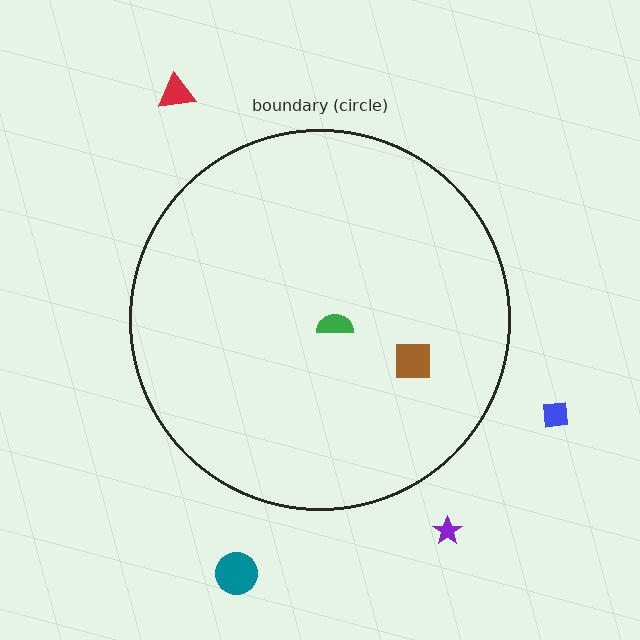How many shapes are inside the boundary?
2 inside, 4 outside.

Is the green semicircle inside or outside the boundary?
Inside.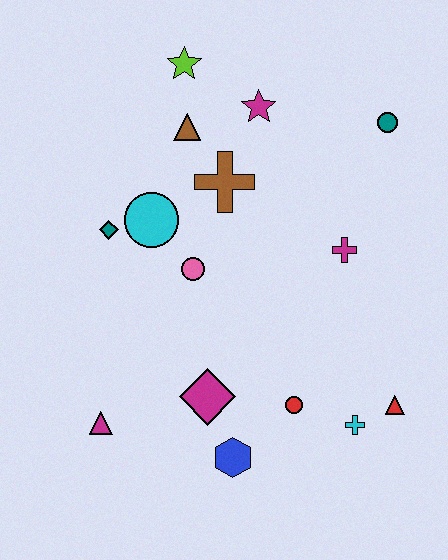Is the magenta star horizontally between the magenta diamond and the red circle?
Yes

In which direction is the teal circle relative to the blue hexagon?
The teal circle is above the blue hexagon.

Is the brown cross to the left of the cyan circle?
No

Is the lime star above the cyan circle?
Yes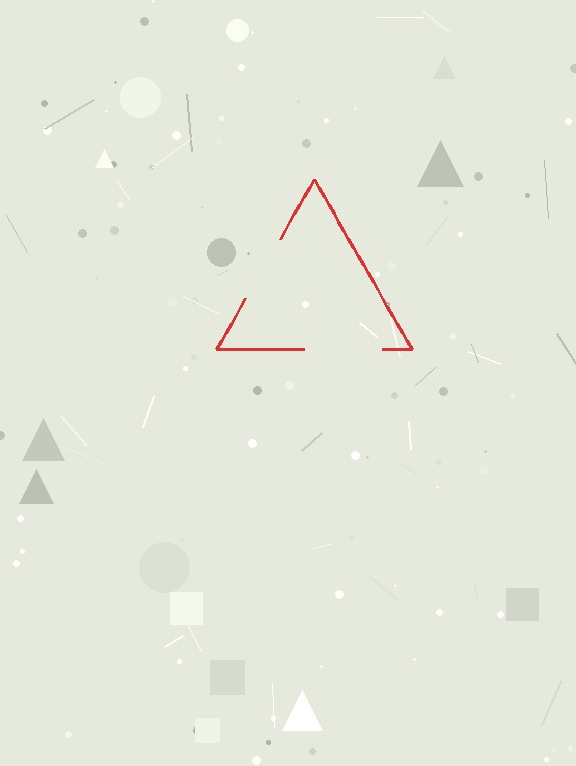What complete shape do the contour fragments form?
The contour fragments form a triangle.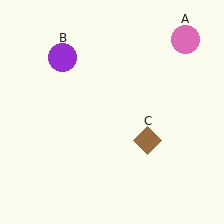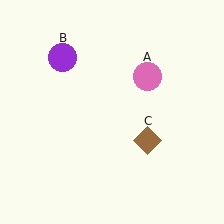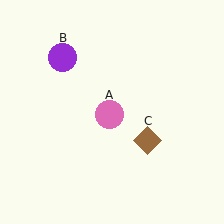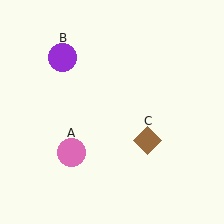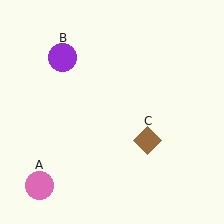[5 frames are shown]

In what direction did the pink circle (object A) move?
The pink circle (object A) moved down and to the left.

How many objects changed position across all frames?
1 object changed position: pink circle (object A).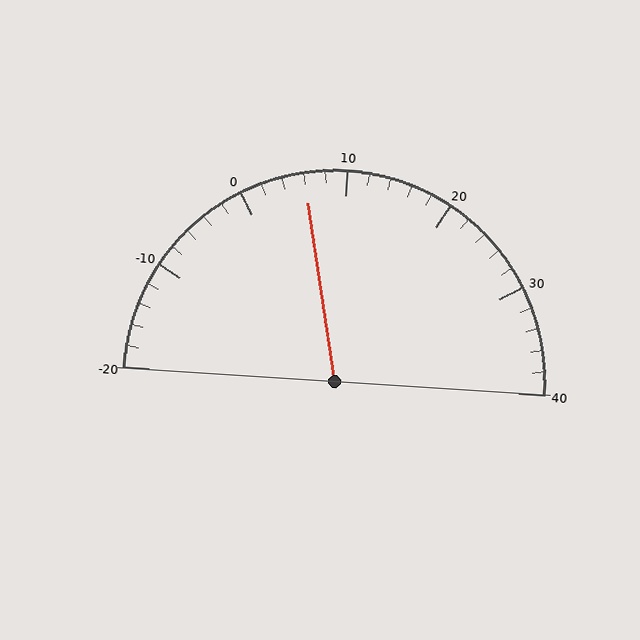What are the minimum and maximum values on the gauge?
The gauge ranges from -20 to 40.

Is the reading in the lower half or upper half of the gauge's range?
The reading is in the lower half of the range (-20 to 40).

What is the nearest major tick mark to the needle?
The nearest major tick mark is 10.